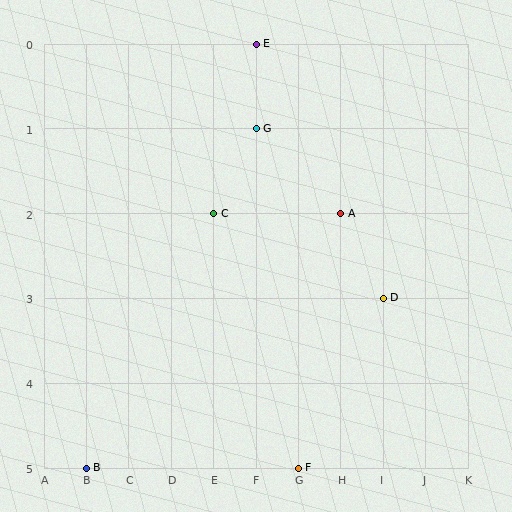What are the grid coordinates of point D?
Point D is at grid coordinates (I, 3).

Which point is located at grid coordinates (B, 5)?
Point B is at (B, 5).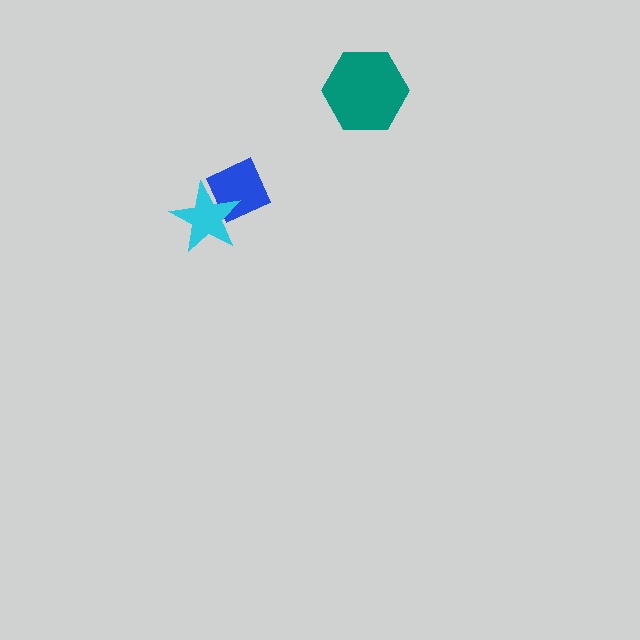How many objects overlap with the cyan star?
1 object overlaps with the cyan star.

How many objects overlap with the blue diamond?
1 object overlaps with the blue diamond.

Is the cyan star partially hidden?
No, no other shape covers it.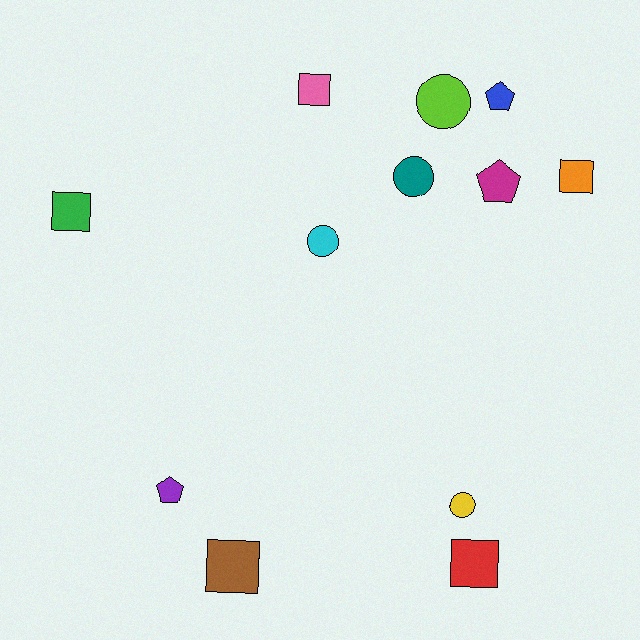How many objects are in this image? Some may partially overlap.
There are 12 objects.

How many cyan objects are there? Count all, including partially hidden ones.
There is 1 cyan object.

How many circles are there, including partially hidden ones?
There are 4 circles.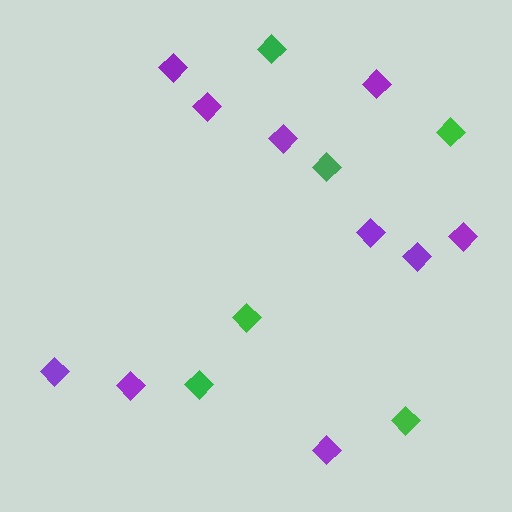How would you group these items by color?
There are 2 groups: one group of green diamonds (6) and one group of purple diamonds (10).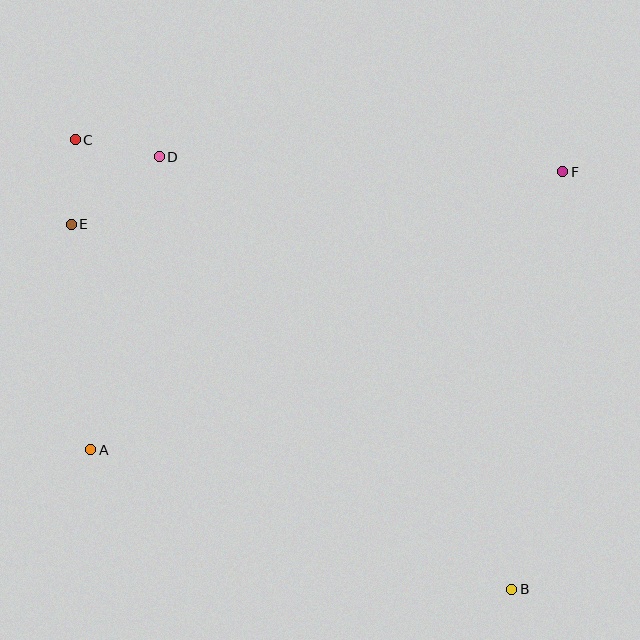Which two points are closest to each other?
Points C and E are closest to each other.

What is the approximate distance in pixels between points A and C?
The distance between A and C is approximately 310 pixels.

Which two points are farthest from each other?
Points B and C are farthest from each other.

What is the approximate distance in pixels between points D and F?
The distance between D and F is approximately 404 pixels.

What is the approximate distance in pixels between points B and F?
The distance between B and F is approximately 420 pixels.